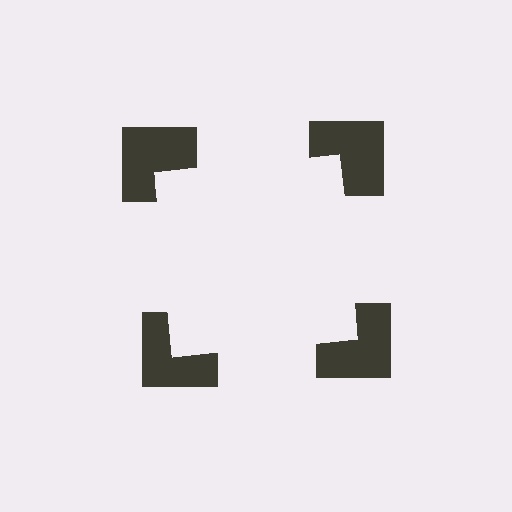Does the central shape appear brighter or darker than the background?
It typically appears slightly brighter than the background, even though no actual brightness change is drawn.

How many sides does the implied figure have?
4 sides.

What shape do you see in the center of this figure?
An illusory square — its edges are inferred from the aligned wedge cuts in the notched squares, not physically drawn.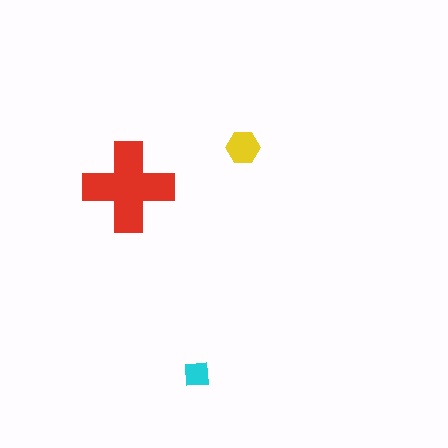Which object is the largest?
The red cross.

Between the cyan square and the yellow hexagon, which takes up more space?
The yellow hexagon.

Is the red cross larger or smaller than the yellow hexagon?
Larger.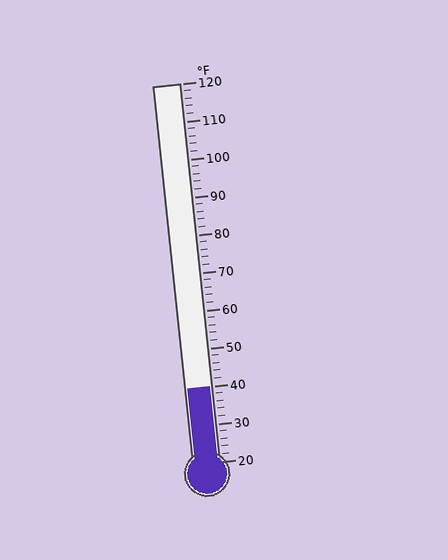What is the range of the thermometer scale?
The thermometer scale ranges from 20°F to 120°F.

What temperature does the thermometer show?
The thermometer shows approximately 40°F.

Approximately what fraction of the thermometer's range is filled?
The thermometer is filled to approximately 20% of its range.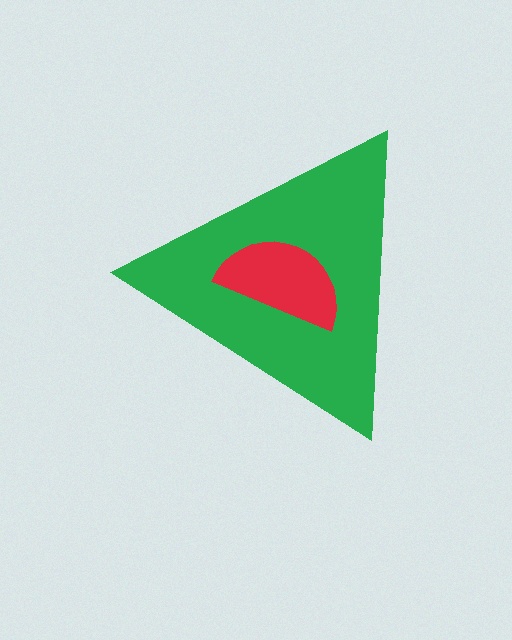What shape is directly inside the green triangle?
The red semicircle.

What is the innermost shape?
The red semicircle.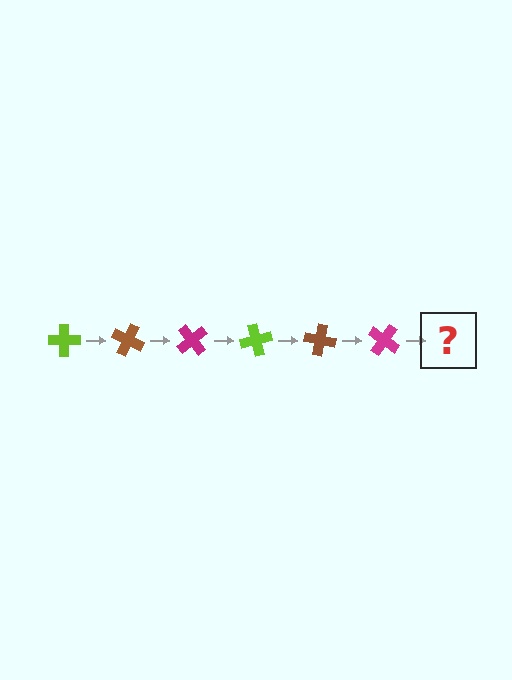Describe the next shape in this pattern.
It should be a lime cross, rotated 150 degrees from the start.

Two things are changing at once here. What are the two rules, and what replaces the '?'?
The two rules are that it rotates 25 degrees each step and the color cycles through lime, brown, and magenta. The '?' should be a lime cross, rotated 150 degrees from the start.